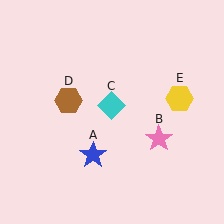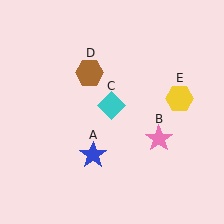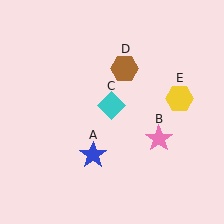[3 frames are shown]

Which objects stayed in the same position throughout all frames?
Blue star (object A) and pink star (object B) and cyan diamond (object C) and yellow hexagon (object E) remained stationary.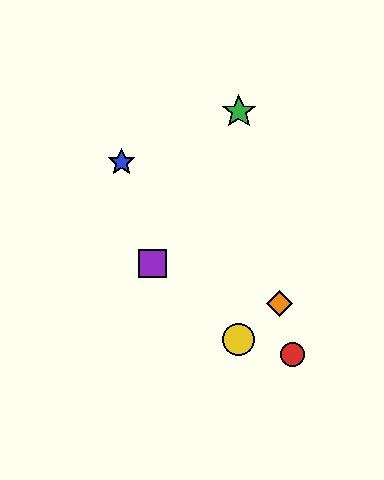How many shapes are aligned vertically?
2 shapes (the green star, the yellow circle) are aligned vertically.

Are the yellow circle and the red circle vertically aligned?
No, the yellow circle is at x≈239 and the red circle is at x≈292.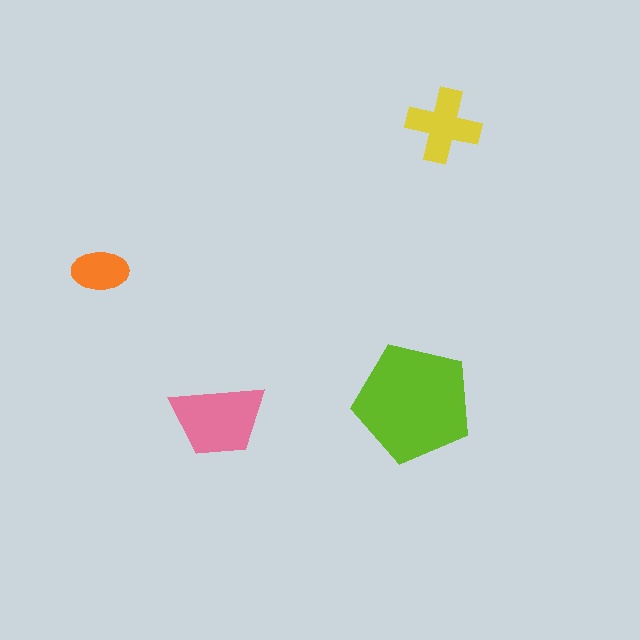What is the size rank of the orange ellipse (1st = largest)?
4th.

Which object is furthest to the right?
The yellow cross is rightmost.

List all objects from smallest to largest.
The orange ellipse, the yellow cross, the pink trapezoid, the lime pentagon.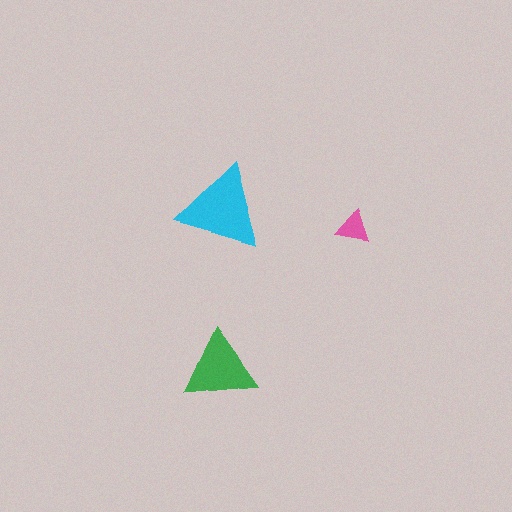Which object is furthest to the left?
The cyan triangle is leftmost.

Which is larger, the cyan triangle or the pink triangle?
The cyan one.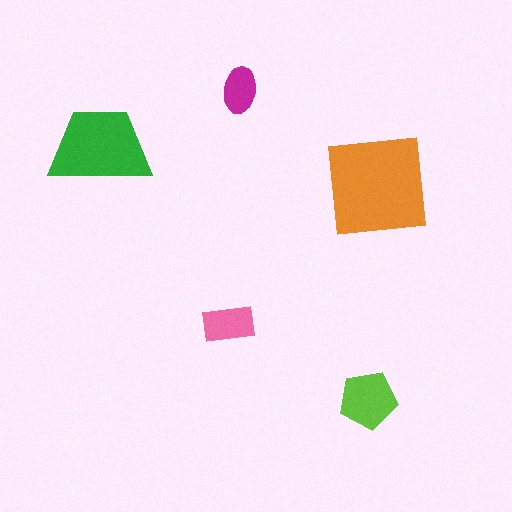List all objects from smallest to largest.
The magenta ellipse, the pink rectangle, the lime pentagon, the green trapezoid, the orange square.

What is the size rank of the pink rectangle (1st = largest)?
4th.